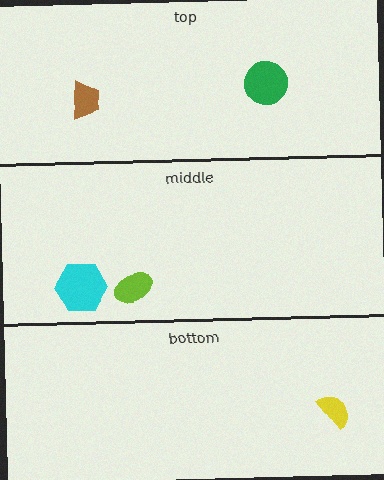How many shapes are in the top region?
2.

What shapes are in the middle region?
The cyan hexagon, the lime ellipse.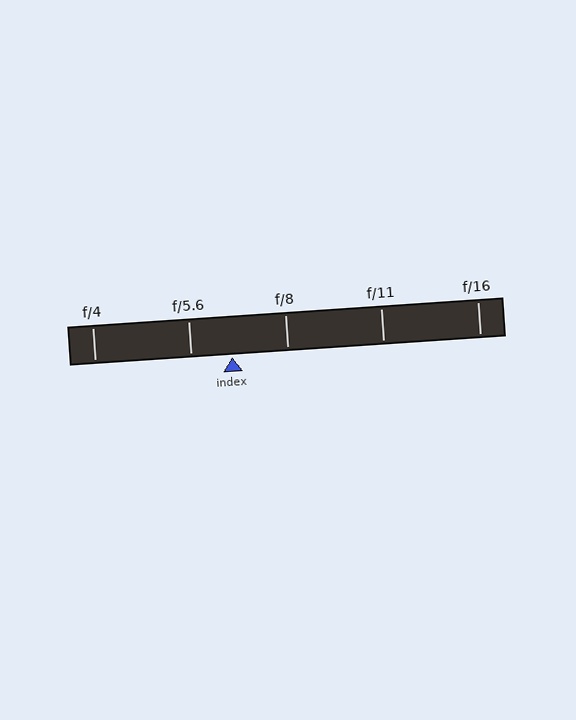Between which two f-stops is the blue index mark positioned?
The index mark is between f/5.6 and f/8.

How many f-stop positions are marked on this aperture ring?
There are 5 f-stop positions marked.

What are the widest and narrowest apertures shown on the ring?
The widest aperture shown is f/4 and the narrowest is f/16.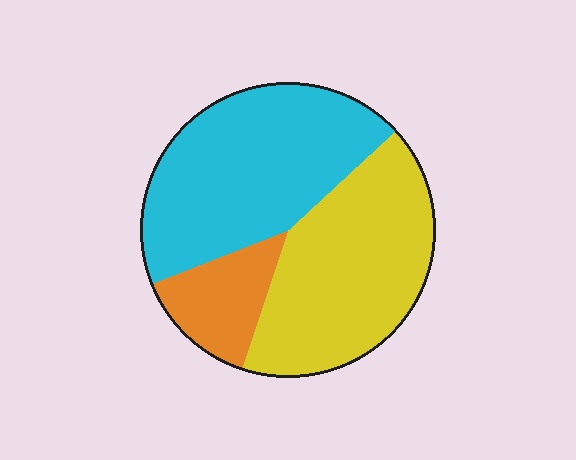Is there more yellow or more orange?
Yellow.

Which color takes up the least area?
Orange, at roughly 15%.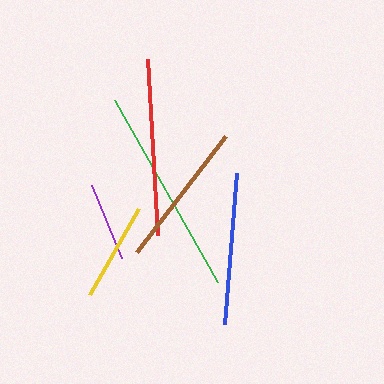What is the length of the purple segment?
The purple segment is approximately 79 pixels long.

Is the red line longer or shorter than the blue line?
The red line is longer than the blue line.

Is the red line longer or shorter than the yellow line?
The red line is longer than the yellow line.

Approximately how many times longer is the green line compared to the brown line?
The green line is approximately 1.4 times the length of the brown line.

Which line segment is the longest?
The green line is the longest at approximately 209 pixels.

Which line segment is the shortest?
The purple line is the shortest at approximately 79 pixels.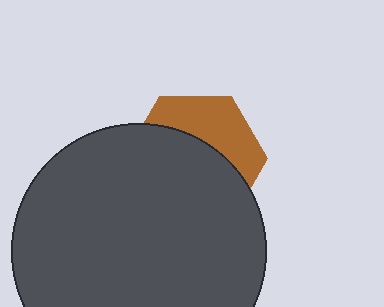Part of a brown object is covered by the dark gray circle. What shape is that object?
It is a hexagon.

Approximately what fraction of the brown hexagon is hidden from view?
Roughly 63% of the brown hexagon is hidden behind the dark gray circle.